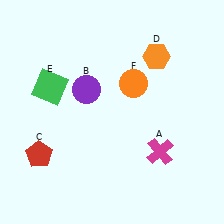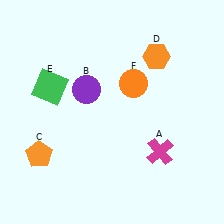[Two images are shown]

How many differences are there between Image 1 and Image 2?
There is 1 difference between the two images.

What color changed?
The pentagon (C) changed from red in Image 1 to orange in Image 2.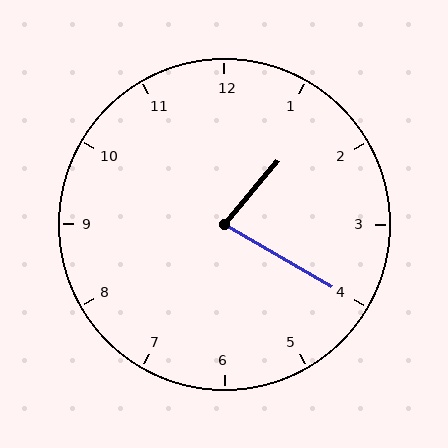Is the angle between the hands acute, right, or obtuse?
It is acute.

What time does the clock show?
1:20.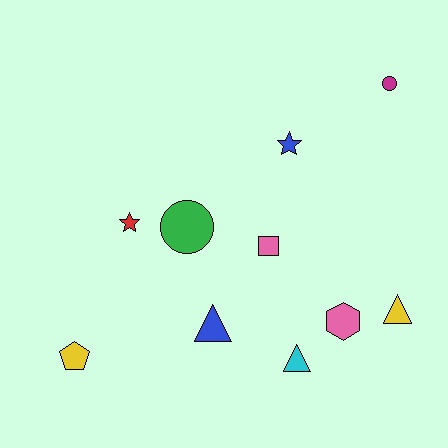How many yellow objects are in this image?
There are 2 yellow objects.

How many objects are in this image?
There are 10 objects.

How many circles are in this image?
There are 2 circles.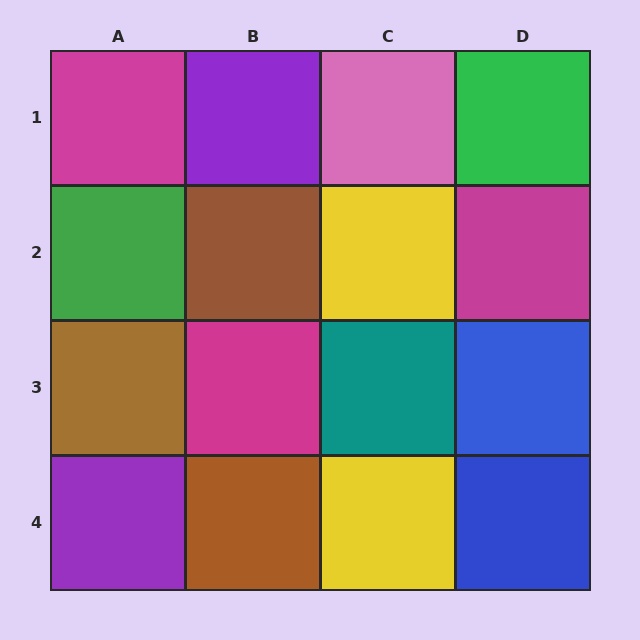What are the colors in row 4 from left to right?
Purple, brown, yellow, blue.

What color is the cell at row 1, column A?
Magenta.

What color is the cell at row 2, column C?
Yellow.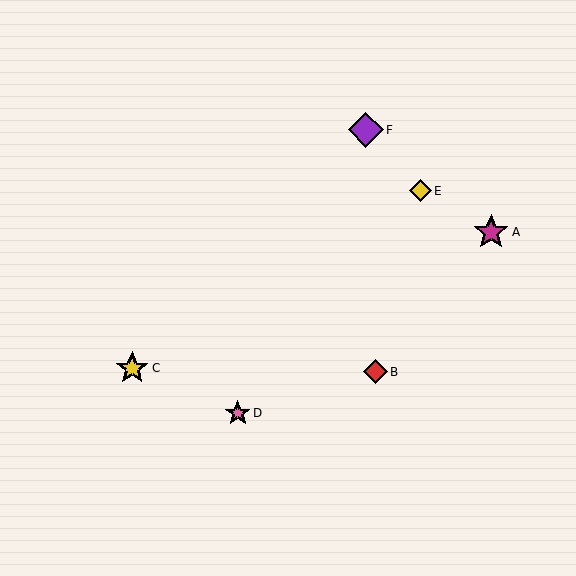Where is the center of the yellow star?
The center of the yellow star is at (132, 368).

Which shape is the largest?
The magenta star (labeled A) is the largest.